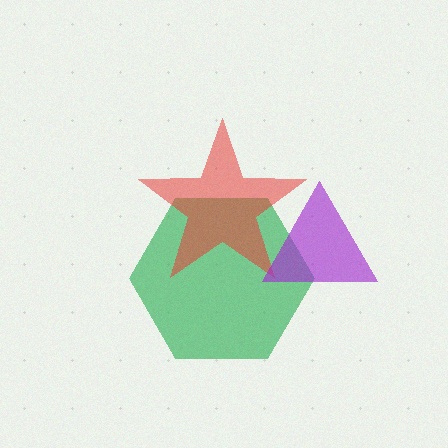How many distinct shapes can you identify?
There are 3 distinct shapes: a green hexagon, a red star, a purple triangle.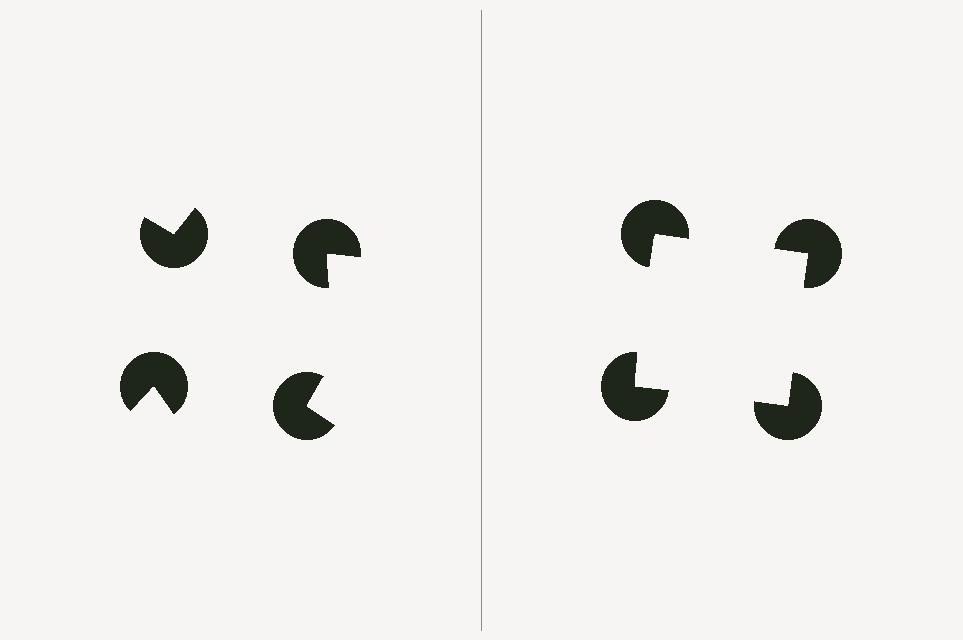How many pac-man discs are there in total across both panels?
8 — 4 on each side.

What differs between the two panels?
The pac-man discs are positioned identically on both sides; only the wedge orientations differ. On the right they align to a square; on the left they are misaligned.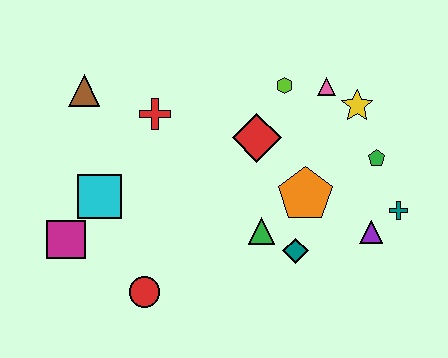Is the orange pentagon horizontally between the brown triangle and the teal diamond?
No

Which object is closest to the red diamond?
The lime hexagon is closest to the red diamond.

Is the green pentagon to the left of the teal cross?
Yes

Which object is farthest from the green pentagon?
The magenta square is farthest from the green pentagon.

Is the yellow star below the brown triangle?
Yes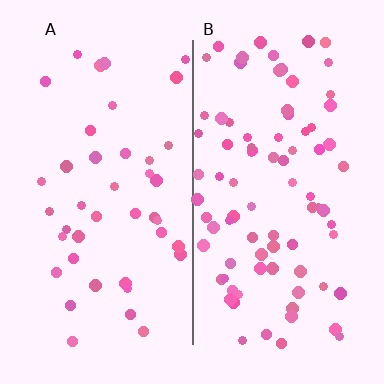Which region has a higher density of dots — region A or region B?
B (the right).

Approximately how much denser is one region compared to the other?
Approximately 2.0× — region B over region A.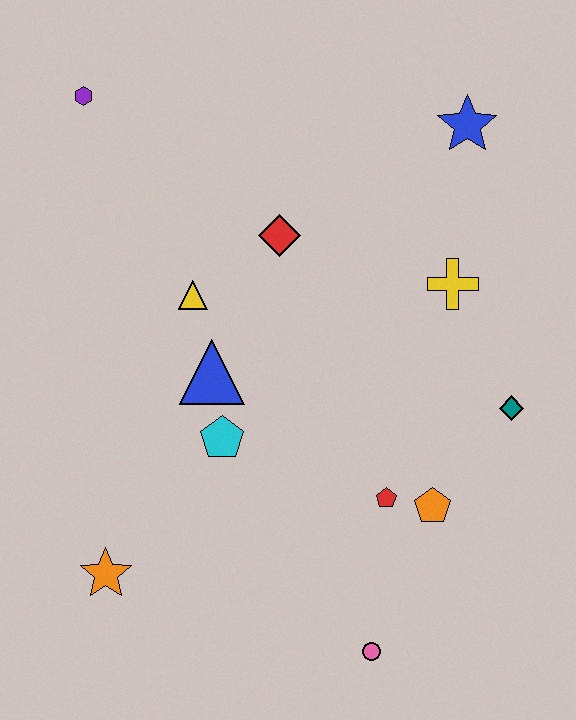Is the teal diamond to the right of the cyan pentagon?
Yes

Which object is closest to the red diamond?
The yellow triangle is closest to the red diamond.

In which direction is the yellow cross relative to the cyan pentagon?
The yellow cross is to the right of the cyan pentagon.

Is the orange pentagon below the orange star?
No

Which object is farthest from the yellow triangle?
The pink circle is farthest from the yellow triangle.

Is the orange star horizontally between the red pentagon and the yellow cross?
No